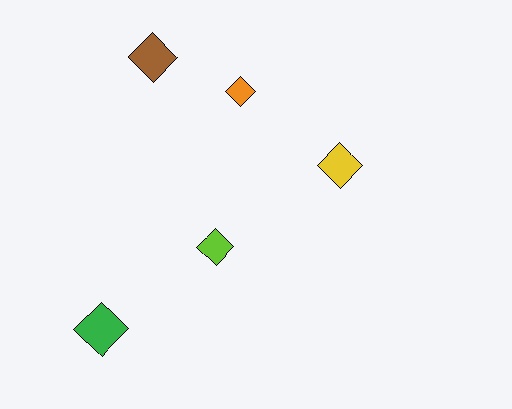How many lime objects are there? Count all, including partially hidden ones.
There is 1 lime object.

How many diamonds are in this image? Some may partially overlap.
There are 5 diamonds.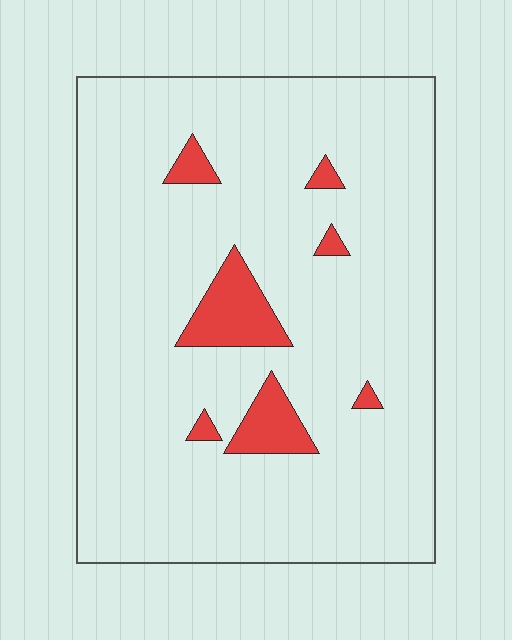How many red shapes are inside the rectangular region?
7.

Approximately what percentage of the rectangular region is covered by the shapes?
Approximately 10%.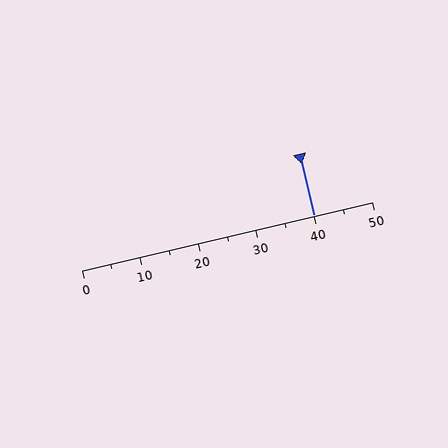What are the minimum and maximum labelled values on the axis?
The axis runs from 0 to 50.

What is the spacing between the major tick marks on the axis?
The major ticks are spaced 10 apart.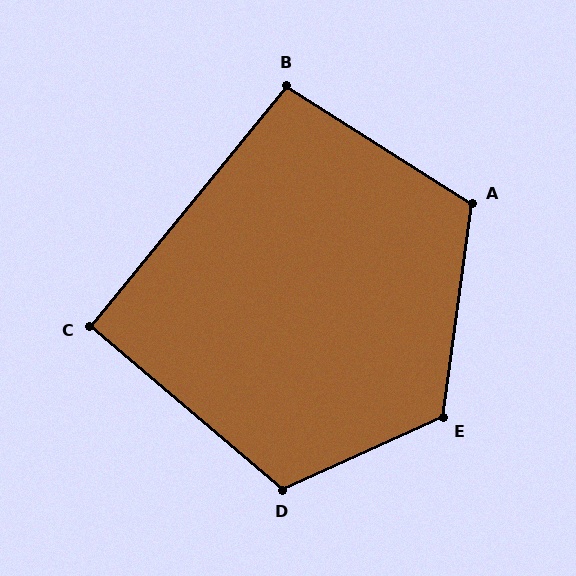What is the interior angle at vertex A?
Approximately 115 degrees (obtuse).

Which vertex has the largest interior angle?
E, at approximately 122 degrees.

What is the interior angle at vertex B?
Approximately 97 degrees (obtuse).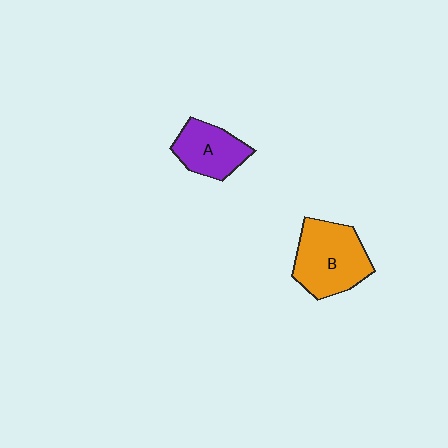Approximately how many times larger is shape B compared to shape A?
Approximately 1.5 times.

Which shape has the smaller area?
Shape A (purple).